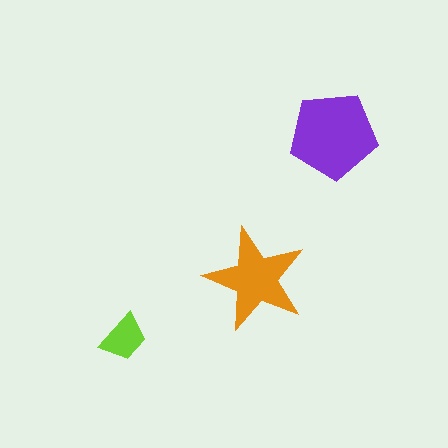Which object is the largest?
The purple pentagon.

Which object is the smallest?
The lime trapezoid.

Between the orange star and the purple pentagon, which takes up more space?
The purple pentagon.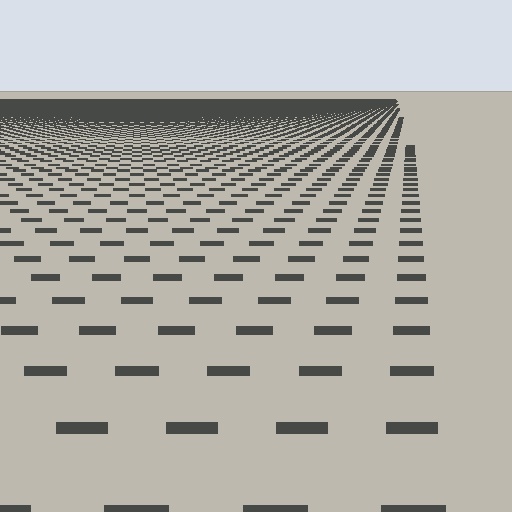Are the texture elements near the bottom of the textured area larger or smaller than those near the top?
Larger. Near the bottom, elements are closer to the viewer and appear at a bigger on-screen size.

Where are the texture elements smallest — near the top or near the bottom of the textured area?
Near the top.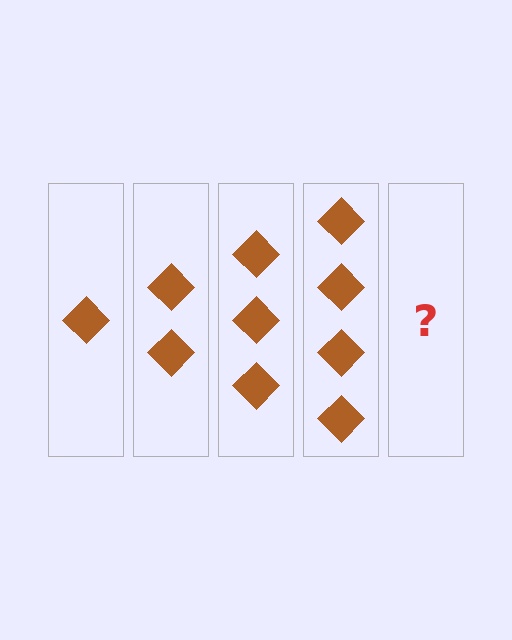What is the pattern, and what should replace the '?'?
The pattern is that each step adds one more diamond. The '?' should be 5 diamonds.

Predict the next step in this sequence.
The next step is 5 diamonds.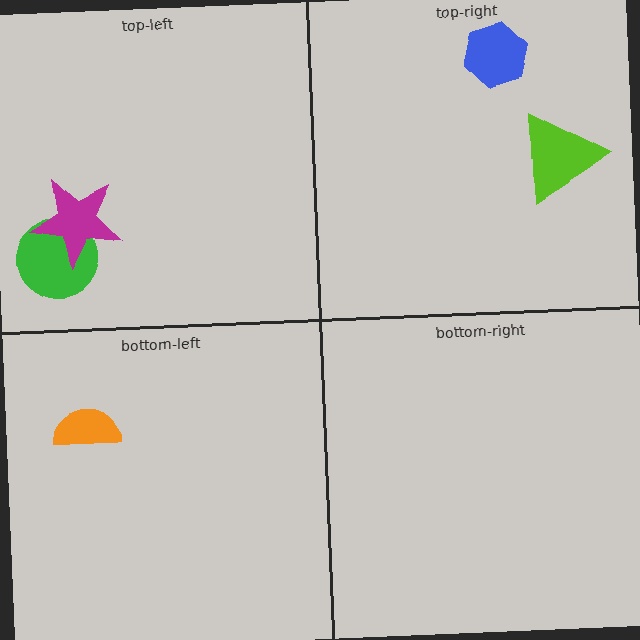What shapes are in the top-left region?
The green circle, the magenta star.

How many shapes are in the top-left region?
2.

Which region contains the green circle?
The top-left region.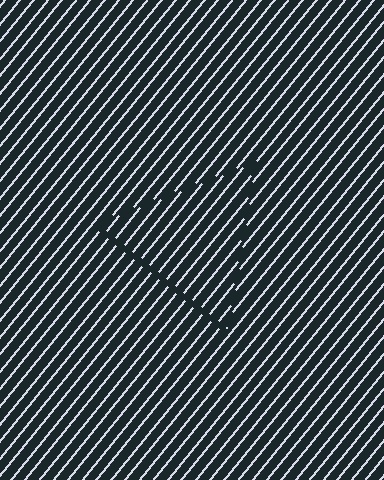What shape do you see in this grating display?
An illusory triangle. The interior of the shape contains the same grating, shifted by half a period — the contour is defined by the phase discontinuity where line-ends from the inner and outer gratings abut.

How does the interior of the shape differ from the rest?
The interior of the shape contains the same grating, shifted by half a period — the contour is defined by the phase discontinuity where line-ends from the inner and outer gratings abut.